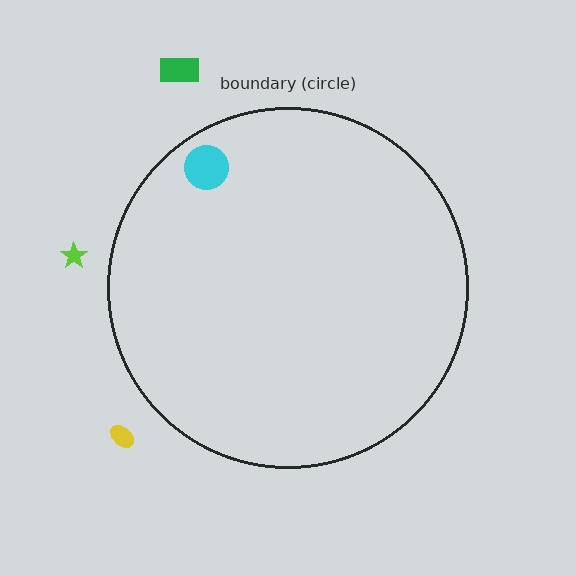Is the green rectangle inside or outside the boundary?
Outside.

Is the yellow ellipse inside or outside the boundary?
Outside.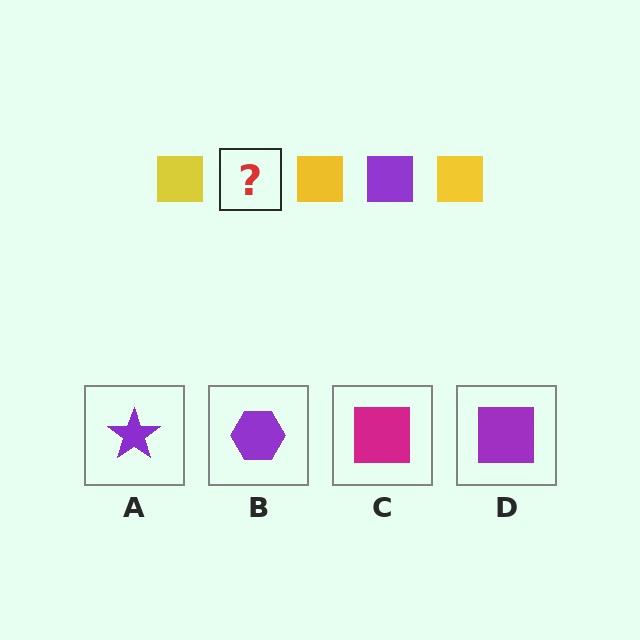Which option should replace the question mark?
Option D.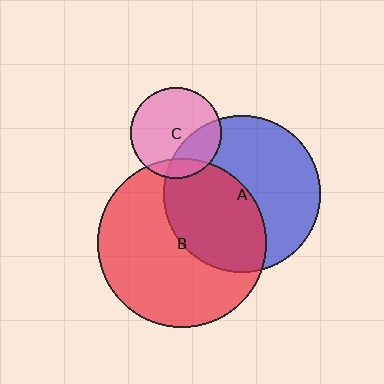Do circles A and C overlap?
Yes.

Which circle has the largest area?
Circle B (red).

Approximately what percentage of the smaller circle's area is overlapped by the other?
Approximately 30%.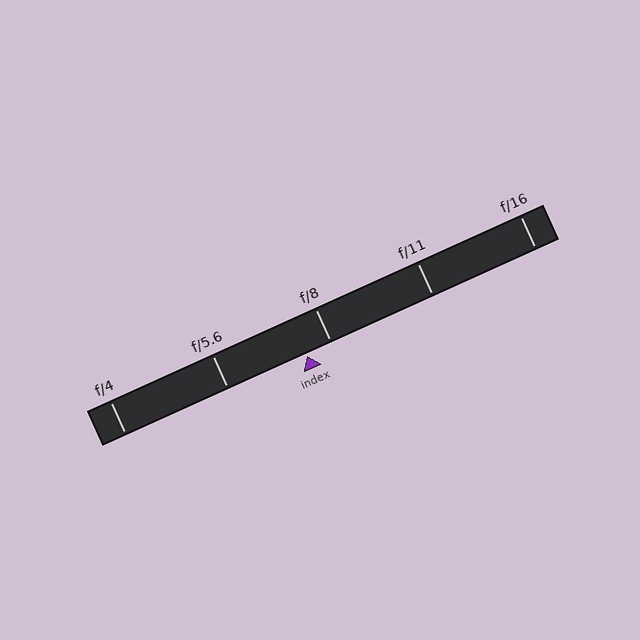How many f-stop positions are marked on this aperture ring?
There are 5 f-stop positions marked.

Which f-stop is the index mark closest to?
The index mark is closest to f/8.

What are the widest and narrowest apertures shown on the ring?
The widest aperture shown is f/4 and the narrowest is f/16.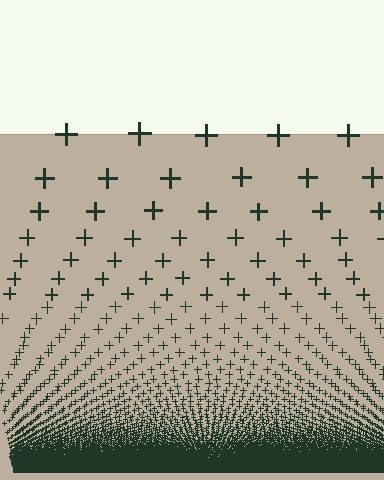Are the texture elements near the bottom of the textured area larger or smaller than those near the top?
Smaller. The gradient is inverted — elements near the bottom are smaller and denser.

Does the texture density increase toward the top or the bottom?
Density increases toward the bottom.